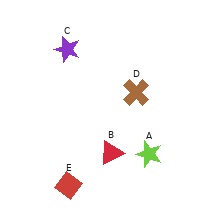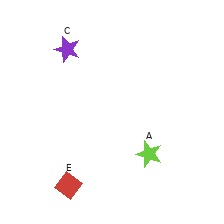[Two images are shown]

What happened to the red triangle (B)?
The red triangle (B) was removed in Image 2. It was in the bottom-left area of Image 1.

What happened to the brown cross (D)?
The brown cross (D) was removed in Image 2. It was in the top-right area of Image 1.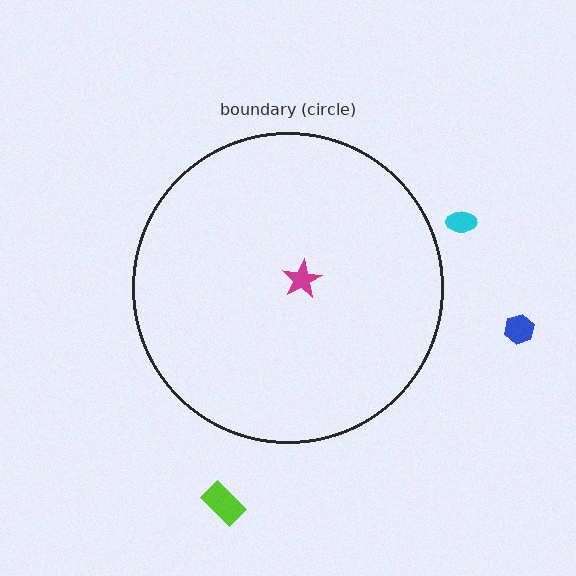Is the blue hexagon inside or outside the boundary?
Outside.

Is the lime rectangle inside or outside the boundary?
Outside.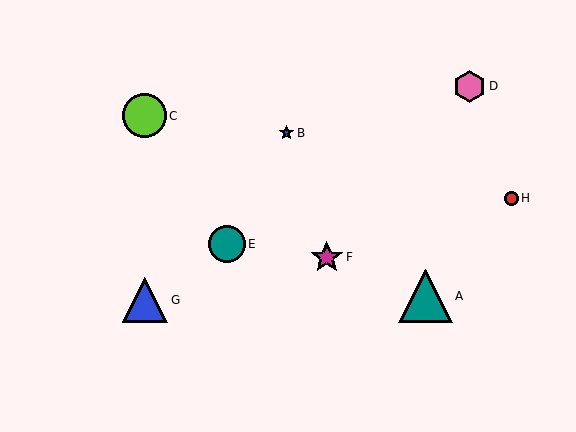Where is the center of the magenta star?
The center of the magenta star is at (327, 257).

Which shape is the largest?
The teal triangle (labeled A) is the largest.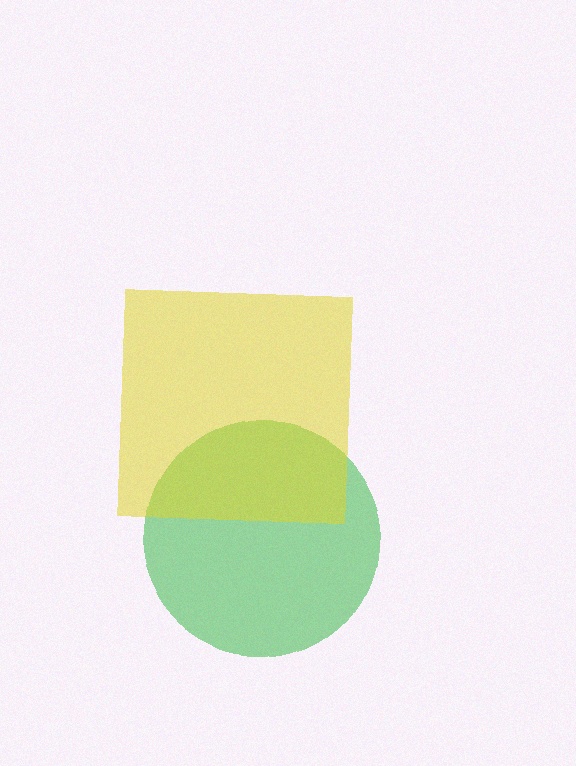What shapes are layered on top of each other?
The layered shapes are: a green circle, a yellow square.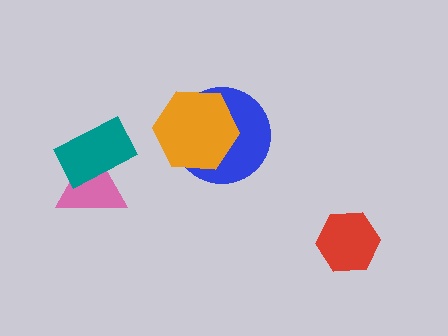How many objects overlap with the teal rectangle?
1 object overlaps with the teal rectangle.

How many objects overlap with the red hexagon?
0 objects overlap with the red hexagon.